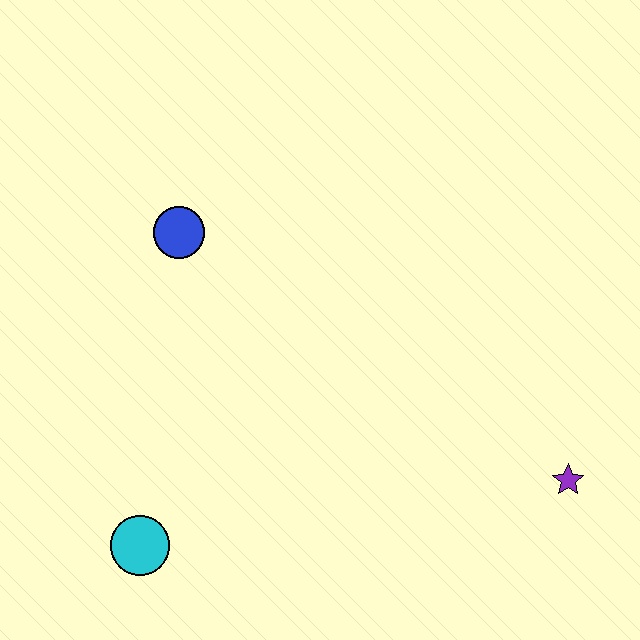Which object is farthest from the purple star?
The blue circle is farthest from the purple star.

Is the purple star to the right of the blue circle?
Yes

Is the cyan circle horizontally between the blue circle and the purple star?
No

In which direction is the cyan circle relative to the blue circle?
The cyan circle is below the blue circle.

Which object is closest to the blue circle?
The cyan circle is closest to the blue circle.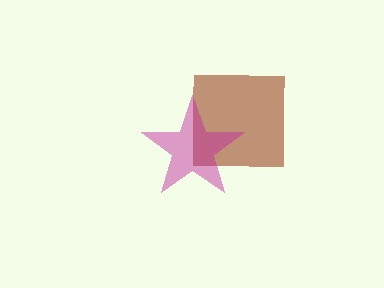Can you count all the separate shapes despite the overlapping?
Yes, there are 2 separate shapes.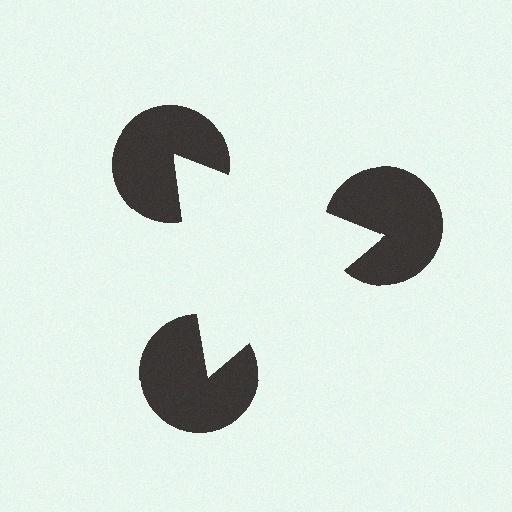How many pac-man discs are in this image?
There are 3 — one at each vertex of the illusory triangle.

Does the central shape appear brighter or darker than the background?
It typically appears slightly brighter than the background, even though no actual brightness change is drawn.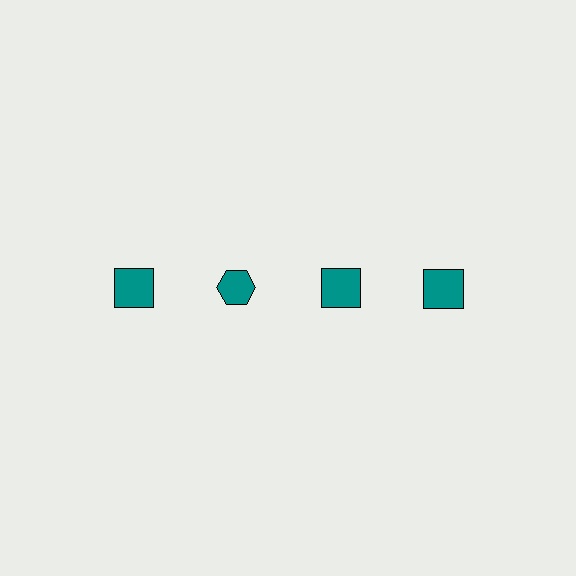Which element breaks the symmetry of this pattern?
The teal hexagon in the top row, second from left column breaks the symmetry. All other shapes are teal squares.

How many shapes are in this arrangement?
There are 4 shapes arranged in a grid pattern.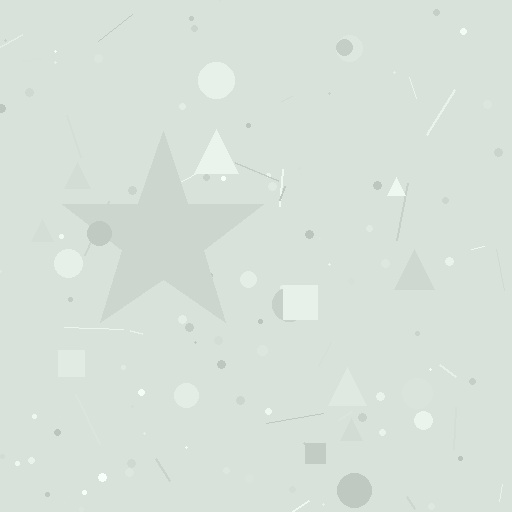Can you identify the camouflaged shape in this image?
The camouflaged shape is a star.